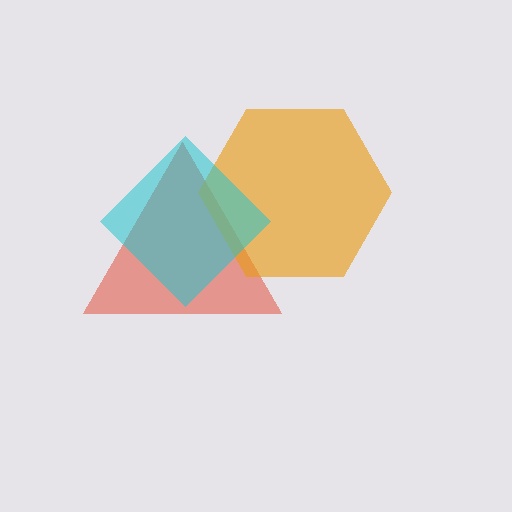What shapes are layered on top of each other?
The layered shapes are: a red triangle, an orange hexagon, a cyan diamond.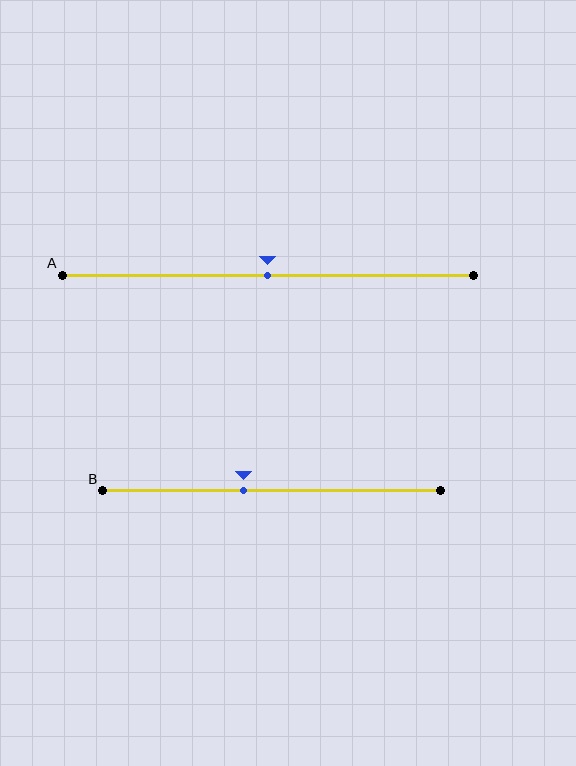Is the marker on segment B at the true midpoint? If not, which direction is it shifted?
No, the marker on segment B is shifted to the left by about 8% of the segment length.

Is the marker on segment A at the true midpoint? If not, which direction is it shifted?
Yes, the marker on segment A is at the true midpoint.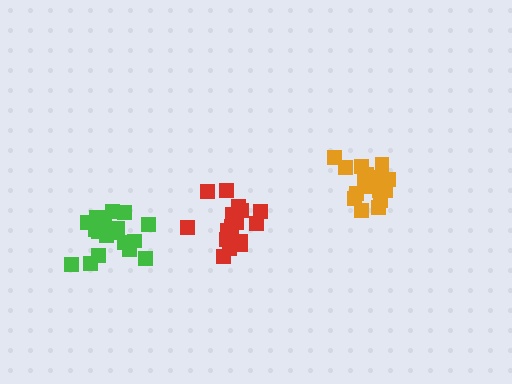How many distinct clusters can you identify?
There are 3 distinct clusters.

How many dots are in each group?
Group 1: 19 dots, Group 2: 17 dots, Group 3: 18 dots (54 total).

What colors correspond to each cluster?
The clusters are colored: green, orange, red.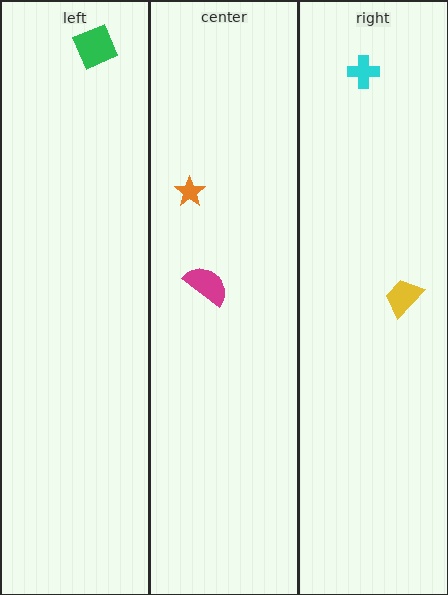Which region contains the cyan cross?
The right region.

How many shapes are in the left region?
1.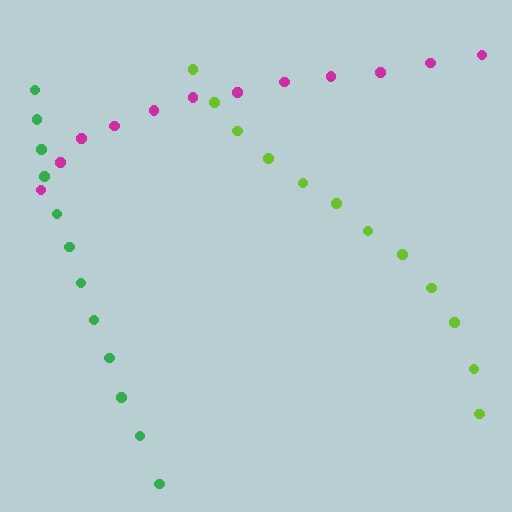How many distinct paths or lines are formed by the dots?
There are 3 distinct paths.